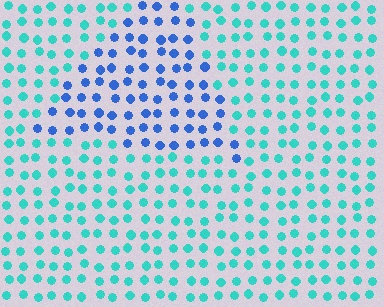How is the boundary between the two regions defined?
The boundary is defined purely by a slight shift in hue (about 46 degrees). Spacing, size, and orientation are identical on both sides.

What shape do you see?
I see a triangle.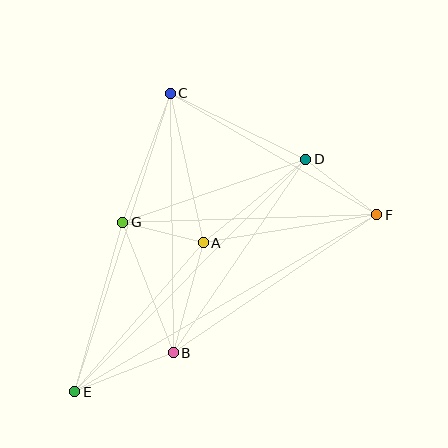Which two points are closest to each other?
Points A and G are closest to each other.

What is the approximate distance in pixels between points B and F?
The distance between B and F is approximately 246 pixels.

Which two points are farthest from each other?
Points E and F are farthest from each other.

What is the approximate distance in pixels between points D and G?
The distance between D and G is approximately 193 pixels.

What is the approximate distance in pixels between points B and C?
The distance between B and C is approximately 259 pixels.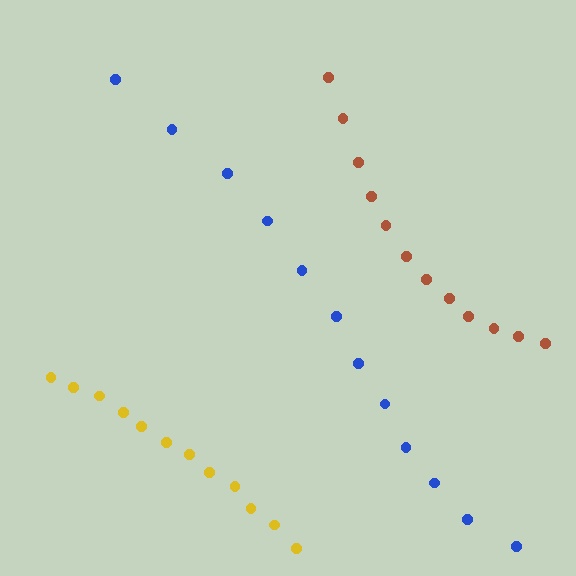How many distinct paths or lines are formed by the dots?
There are 3 distinct paths.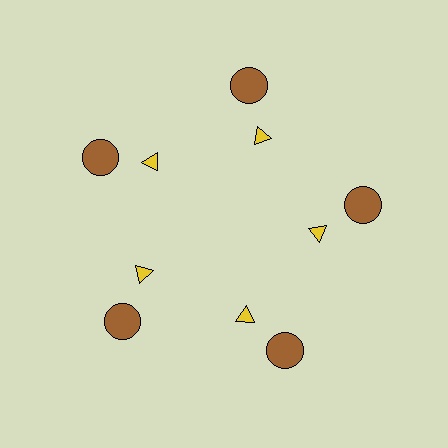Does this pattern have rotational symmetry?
Yes, this pattern has 5-fold rotational symmetry. It looks the same after rotating 72 degrees around the center.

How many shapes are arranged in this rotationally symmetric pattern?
There are 10 shapes, arranged in 5 groups of 2.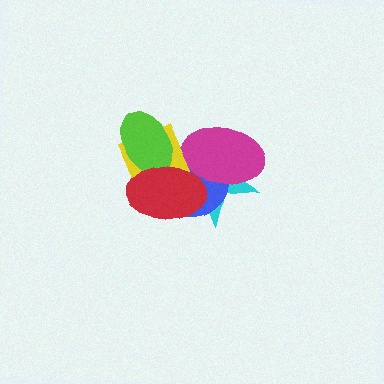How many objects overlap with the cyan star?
4 objects overlap with the cyan star.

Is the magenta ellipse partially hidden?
Yes, it is partially covered by another shape.